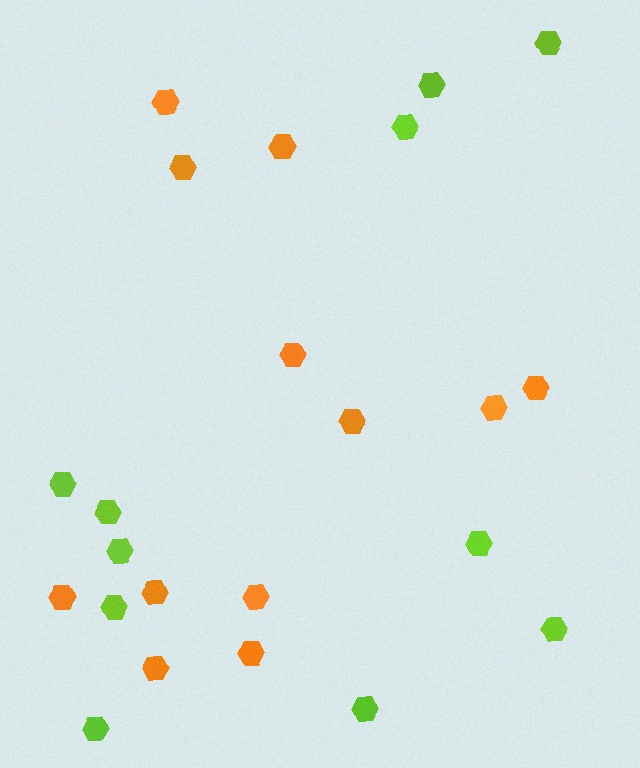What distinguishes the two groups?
There are 2 groups: one group of lime hexagons (11) and one group of orange hexagons (12).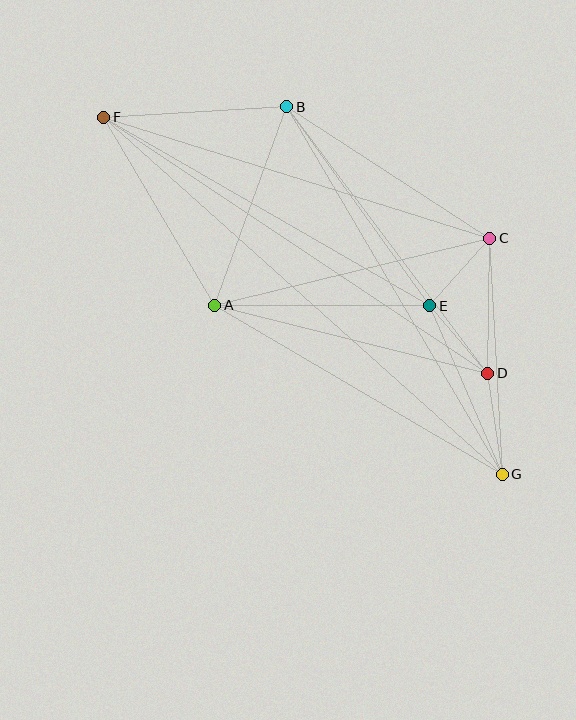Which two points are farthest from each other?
Points F and G are farthest from each other.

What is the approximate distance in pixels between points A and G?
The distance between A and G is approximately 334 pixels.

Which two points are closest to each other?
Points D and E are closest to each other.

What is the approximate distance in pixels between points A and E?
The distance between A and E is approximately 215 pixels.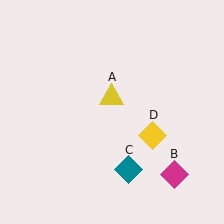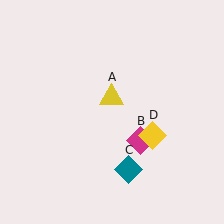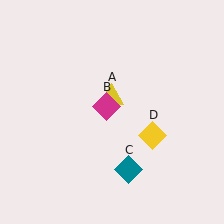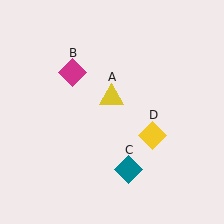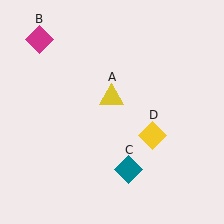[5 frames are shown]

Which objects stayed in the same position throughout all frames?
Yellow triangle (object A) and teal diamond (object C) and yellow diamond (object D) remained stationary.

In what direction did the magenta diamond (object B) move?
The magenta diamond (object B) moved up and to the left.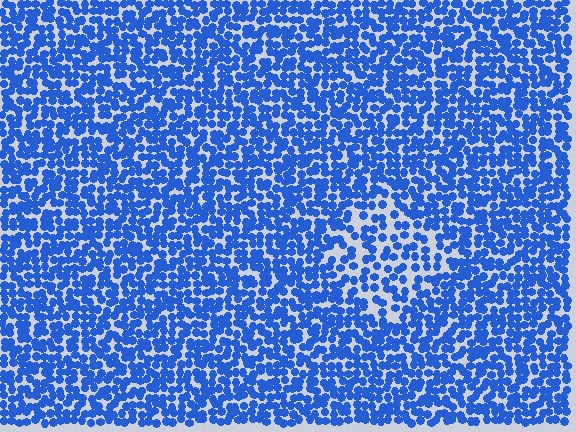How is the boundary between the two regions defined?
The boundary is defined by a change in element density (approximately 1.7x ratio). All elements are the same color, size, and shape.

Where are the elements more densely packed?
The elements are more densely packed outside the diamond boundary.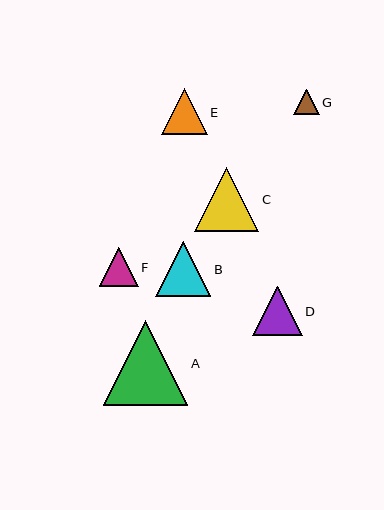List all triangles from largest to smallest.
From largest to smallest: A, C, B, D, E, F, G.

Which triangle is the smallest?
Triangle G is the smallest with a size of approximately 25 pixels.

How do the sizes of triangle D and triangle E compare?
Triangle D and triangle E are approximately the same size.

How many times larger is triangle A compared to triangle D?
Triangle A is approximately 1.7 times the size of triangle D.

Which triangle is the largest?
Triangle A is the largest with a size of approximately 85 pixels.